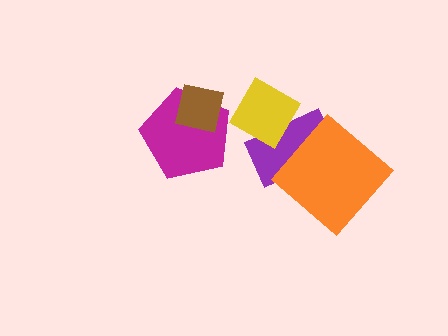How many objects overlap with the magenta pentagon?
1 object overlaps with the magenta pentagon.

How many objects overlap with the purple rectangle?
2 objects overlap with the purple rectangle.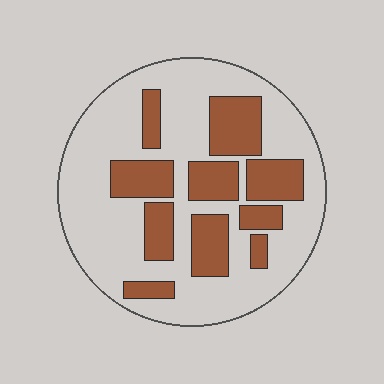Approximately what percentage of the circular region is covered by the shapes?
Approximately 30%.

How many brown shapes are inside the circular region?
10.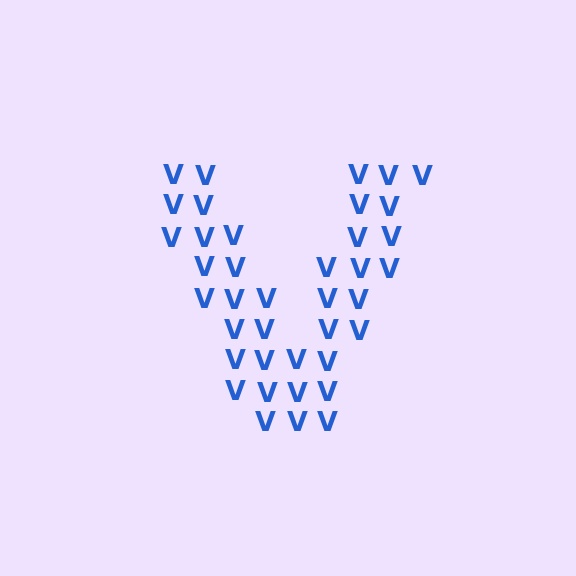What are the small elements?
The small elements are letter V's.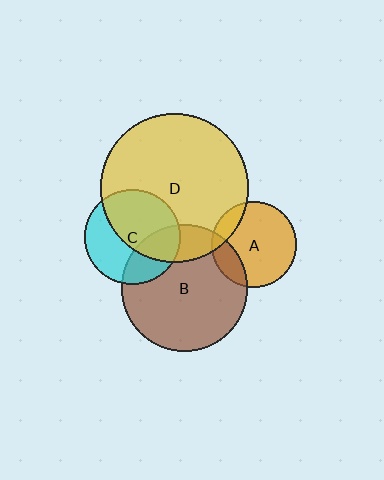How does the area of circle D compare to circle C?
Approximately 2.4 times.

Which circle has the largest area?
Circle D (yellow).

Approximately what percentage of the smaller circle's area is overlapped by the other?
Approximately 20%.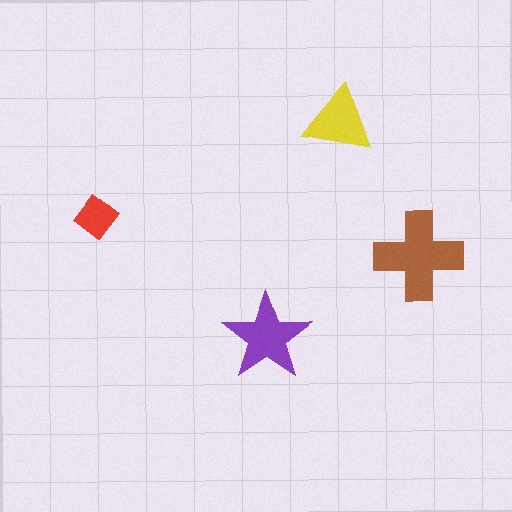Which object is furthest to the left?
The red diamond is leftmost.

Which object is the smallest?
The red diamond.